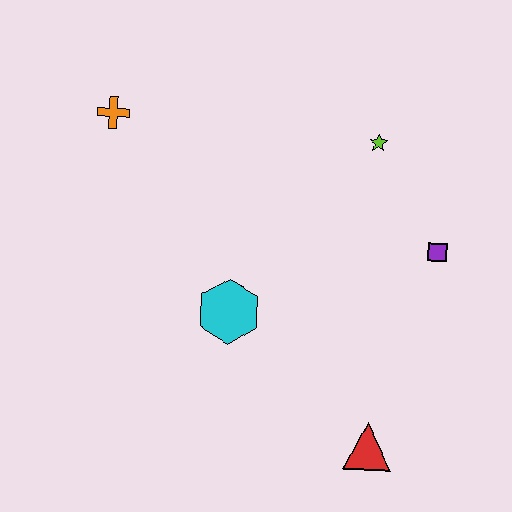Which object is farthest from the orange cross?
The red triangle is farthest from the orange cross.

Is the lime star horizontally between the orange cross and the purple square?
Yes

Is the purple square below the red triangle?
No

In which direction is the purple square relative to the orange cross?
The purple square is to the right of the orange cross.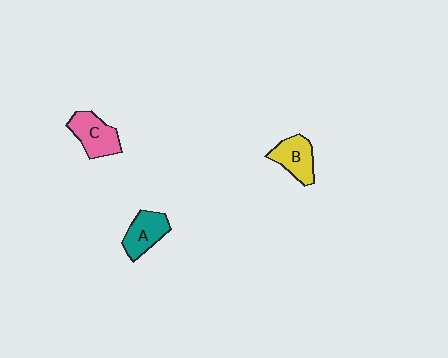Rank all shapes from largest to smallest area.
From largest to smallest: C (pink), A (teal), B (yellow).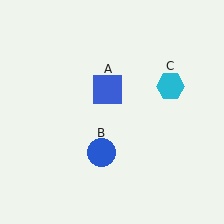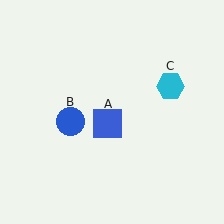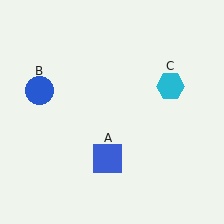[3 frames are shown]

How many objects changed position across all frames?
2 objects changed position: blue square (object A), blue circle (object B).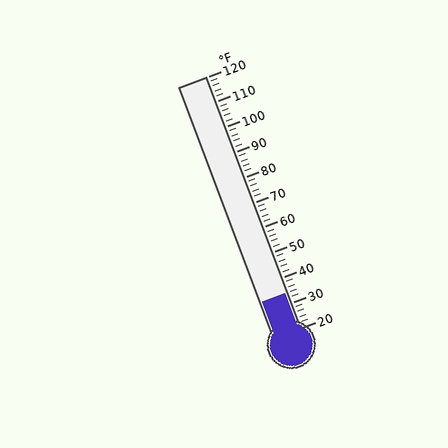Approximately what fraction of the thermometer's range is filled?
The thermometer is filled to approximately 15% of its range.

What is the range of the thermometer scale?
The thermometer scale ranges from 20°F to 120°F.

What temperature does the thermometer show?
The thermometer shows approximately 34°F.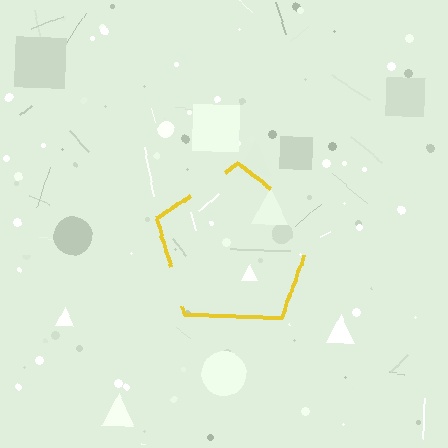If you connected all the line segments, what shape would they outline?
They would outline a pentagon.